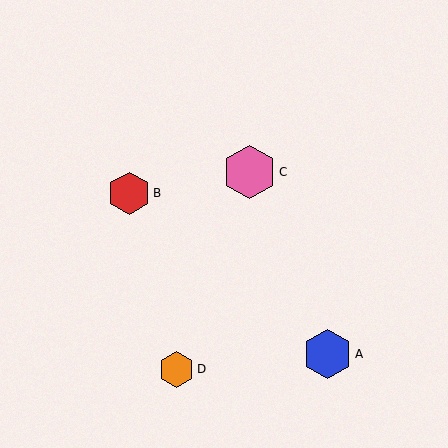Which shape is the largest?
The pink hexagon (labeled C) is the largest.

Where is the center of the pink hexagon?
The center of the pink hexagon is at (249, 172).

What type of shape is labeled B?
Shape B is a red hexagon.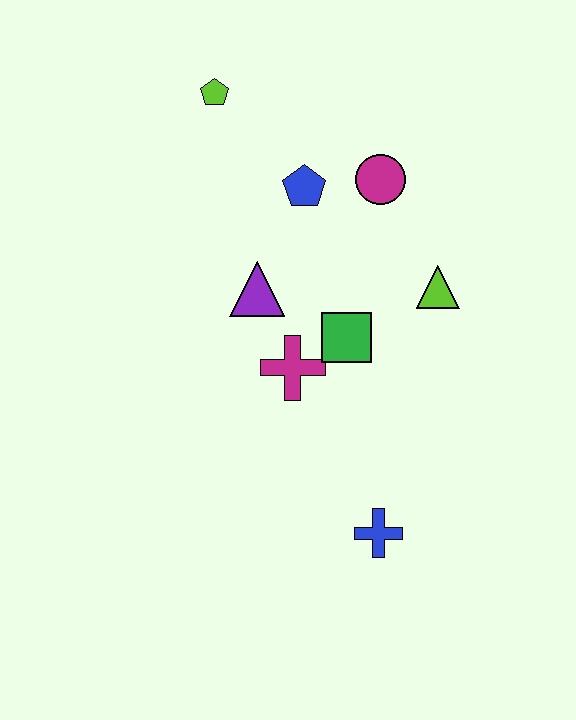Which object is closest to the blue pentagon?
The magenta circle is closest to the blue pentagon.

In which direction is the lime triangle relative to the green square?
The lime triangle is to the right of the green square.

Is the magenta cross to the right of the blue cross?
No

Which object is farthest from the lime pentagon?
The blue cross is farthest from the lime pentagon.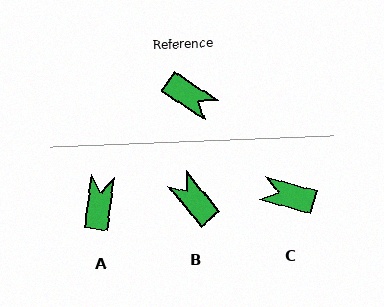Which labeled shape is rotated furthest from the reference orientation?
B, about 162 degrees away.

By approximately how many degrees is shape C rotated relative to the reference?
Approximately 162 degrees clockwise.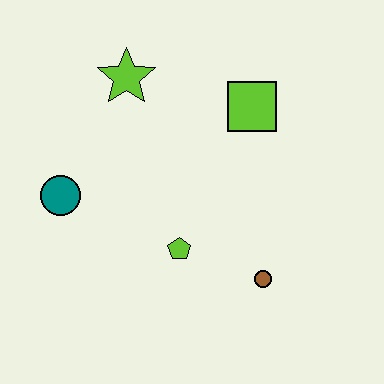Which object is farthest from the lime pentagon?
The lime star is farthest from the lime pentagon.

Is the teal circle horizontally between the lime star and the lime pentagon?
No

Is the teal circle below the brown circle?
No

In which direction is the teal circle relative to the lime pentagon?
The teal circle is to the left of the lime pentagon.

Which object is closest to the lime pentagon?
The brown circle is closest to the lime pentagon.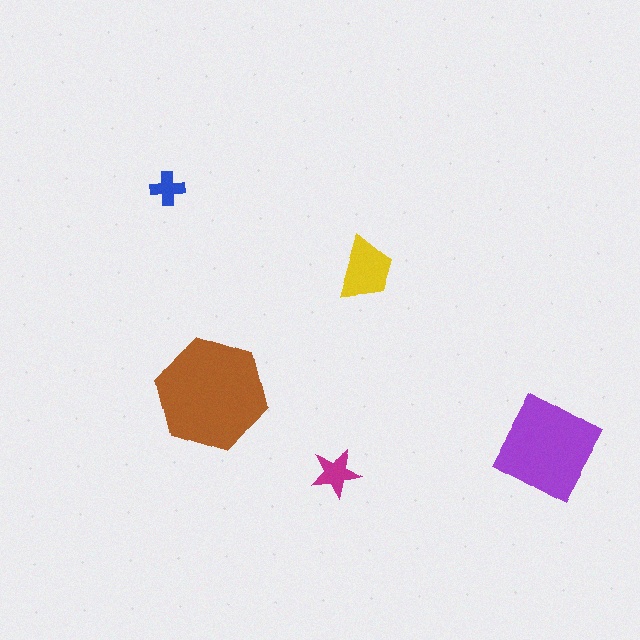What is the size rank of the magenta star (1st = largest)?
4th.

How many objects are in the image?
There are 5 objects in the image.